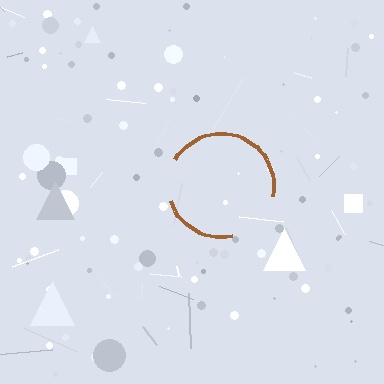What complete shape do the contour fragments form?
The contour fragments form a circle.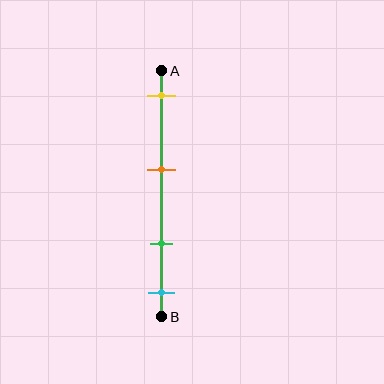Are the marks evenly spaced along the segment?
No, the marks are not evenly spaced.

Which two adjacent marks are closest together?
The green and cyan marks are the closest adjacent pair.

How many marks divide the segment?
There are 4 marks dividing the segment.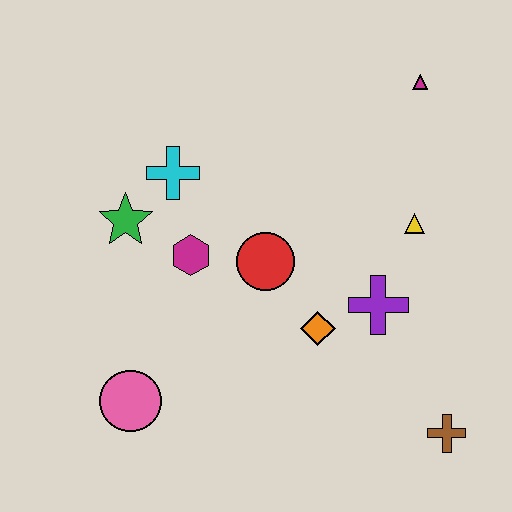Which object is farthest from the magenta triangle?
The pink circle is farthest from the magenta triangle.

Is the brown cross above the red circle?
No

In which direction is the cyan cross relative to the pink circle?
The cyan cross is above the pink circle.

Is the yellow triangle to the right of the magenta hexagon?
Yes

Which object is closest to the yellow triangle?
The purple cross is closest to the yellow triangle.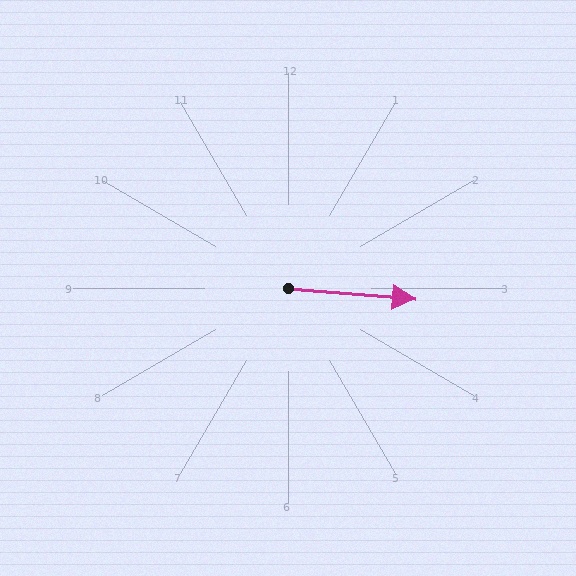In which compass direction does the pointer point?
East.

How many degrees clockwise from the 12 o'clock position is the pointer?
Approximately 95 degrees.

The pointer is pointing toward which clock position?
Roughly 3 o'clock.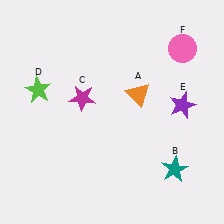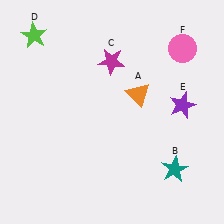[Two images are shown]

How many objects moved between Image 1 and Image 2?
2 objects moved between the two images.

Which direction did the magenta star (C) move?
The magenta star (C) moved up.